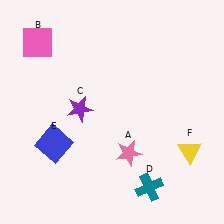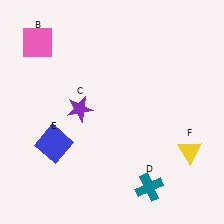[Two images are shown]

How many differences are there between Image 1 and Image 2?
There is 1 difference between the two images.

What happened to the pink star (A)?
The pink star (A) was removed in Image 2. It was in the bottom-right area of Image 1.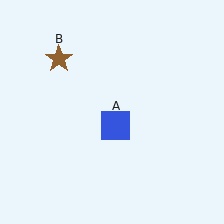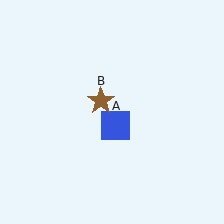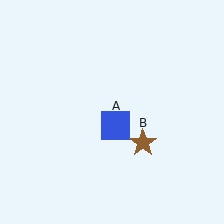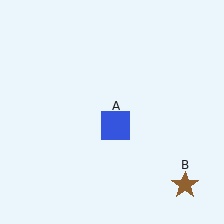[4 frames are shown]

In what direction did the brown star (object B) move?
The brown star (object B) moved down and to the right.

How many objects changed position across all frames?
1 object changed position: brown star (object B).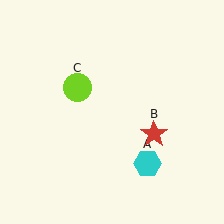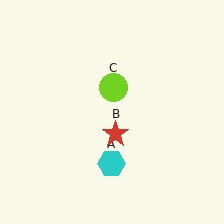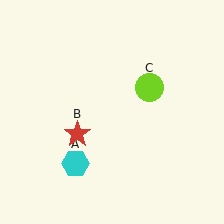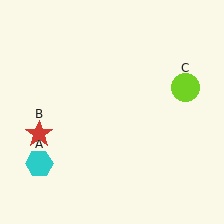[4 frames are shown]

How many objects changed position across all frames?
3 objects changed position: cyan hexagon (object A), red star (object B), lime circle (object C).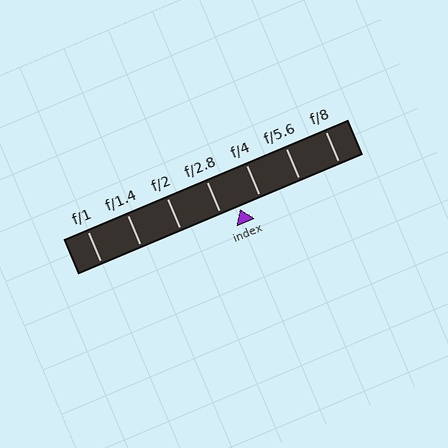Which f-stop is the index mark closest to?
The index mark is closest to f/2.8.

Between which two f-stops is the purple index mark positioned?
The index mark is between f/2.8 and f/4.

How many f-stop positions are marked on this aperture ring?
There are 7 f-stop positions marked.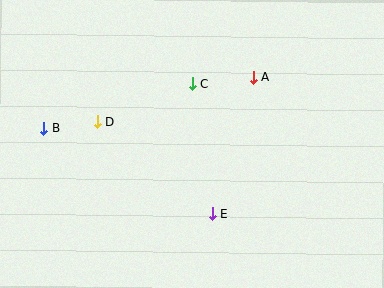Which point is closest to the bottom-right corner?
Point E is closest to the bottom-right corner.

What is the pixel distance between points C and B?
The distance between C and B is 155 pixels.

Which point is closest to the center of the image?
Point C at (192, 84) is closest to the center.